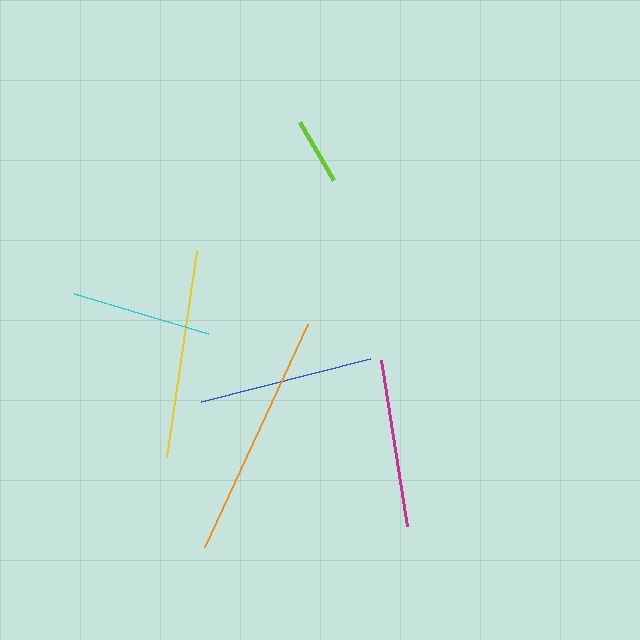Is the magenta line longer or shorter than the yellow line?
The yellow line is longer than the magenta line.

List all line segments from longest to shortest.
From longest to shortest: orange, yellow, blue, magenta, cyan, lime.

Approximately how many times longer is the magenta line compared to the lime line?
The magenta line is approximately 2.5 times the length of the lime line.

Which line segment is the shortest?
The lime line is the shortest at approximately 67 pixels.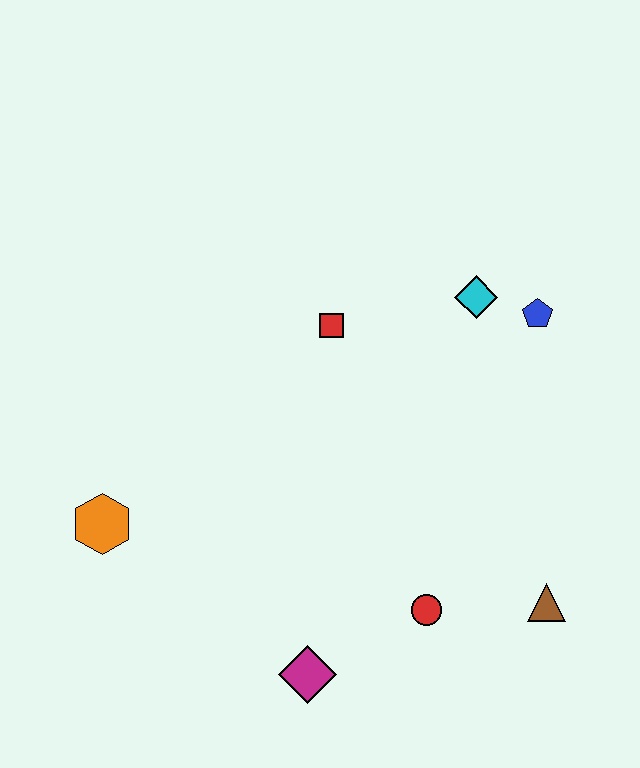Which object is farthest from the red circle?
The orange hexagon is farthest from the red circle.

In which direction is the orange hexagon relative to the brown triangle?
The orange hexagon is to the left of the brown triangle.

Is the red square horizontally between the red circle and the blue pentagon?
No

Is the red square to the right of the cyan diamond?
No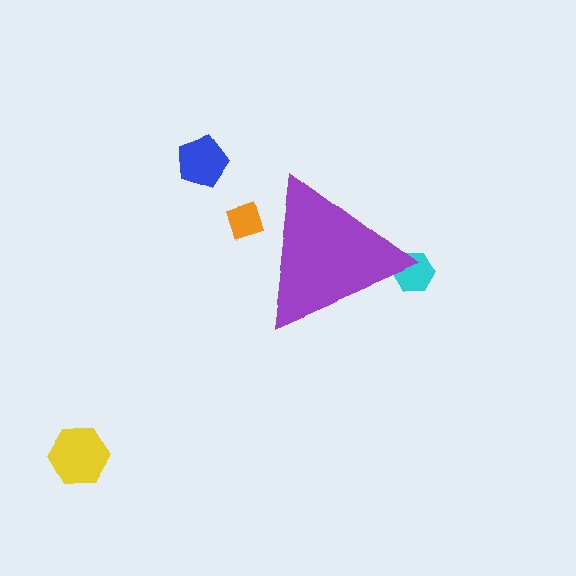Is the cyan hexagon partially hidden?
Yes, the cyan hexagon is partially hidden behind the purple triangle.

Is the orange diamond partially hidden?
Yes, the orange diamond is partially hidden behind the purple triangle.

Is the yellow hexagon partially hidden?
No, the yellow hexagon is fully visible.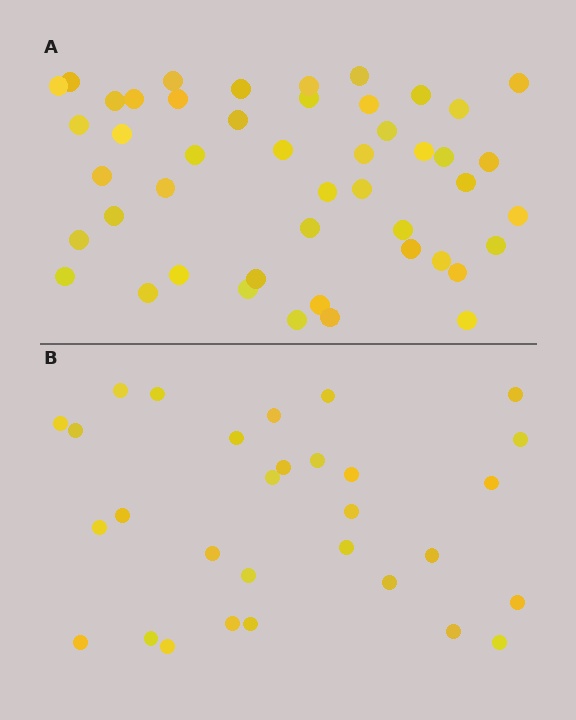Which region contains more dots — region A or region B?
Region A (the top region) has more dots.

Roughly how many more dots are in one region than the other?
Region A has approximately 15 more dots than region B.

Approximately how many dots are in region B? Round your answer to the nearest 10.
About 30 dots.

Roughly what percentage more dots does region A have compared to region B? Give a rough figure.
About 55% more.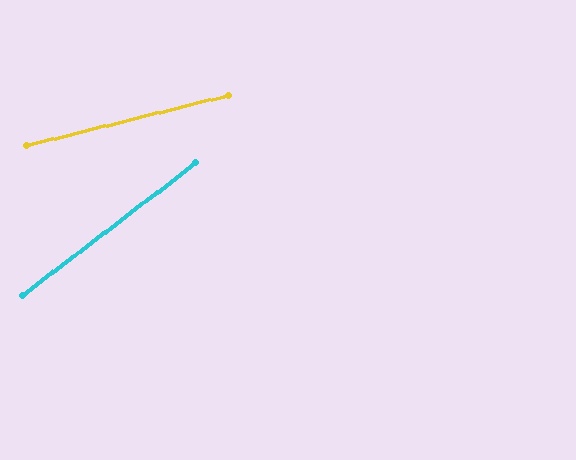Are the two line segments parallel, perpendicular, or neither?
Neither parallel nor perpendicular — they differ by about 24°.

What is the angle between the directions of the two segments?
Approximately 24 degrees.